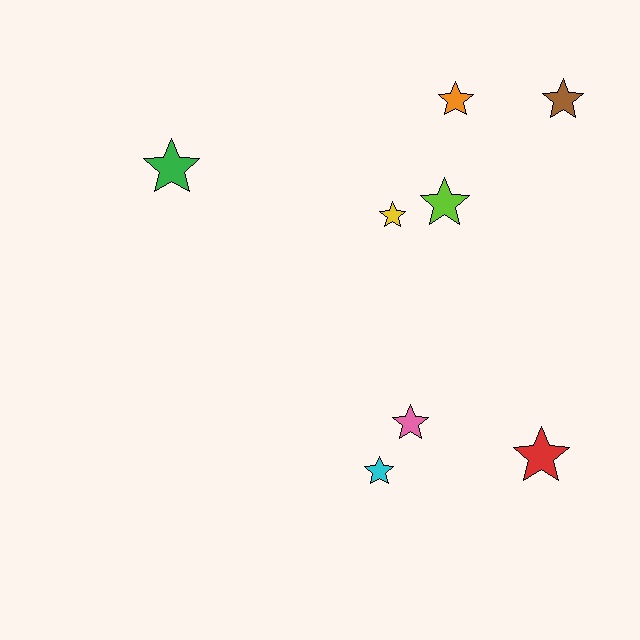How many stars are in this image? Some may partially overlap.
There are 8 stars.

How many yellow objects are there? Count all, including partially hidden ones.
There is 1 yellow object.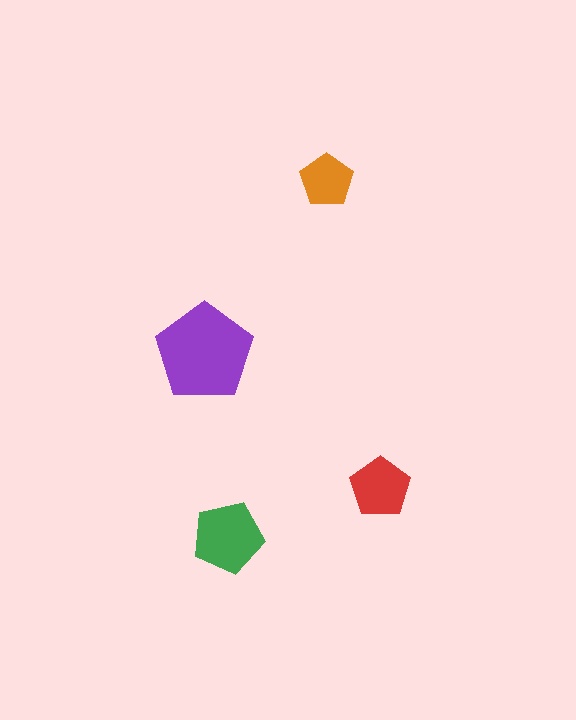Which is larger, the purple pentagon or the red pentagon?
The purple one.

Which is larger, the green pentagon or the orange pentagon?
The green one.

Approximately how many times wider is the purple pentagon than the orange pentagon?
About 2 times wider.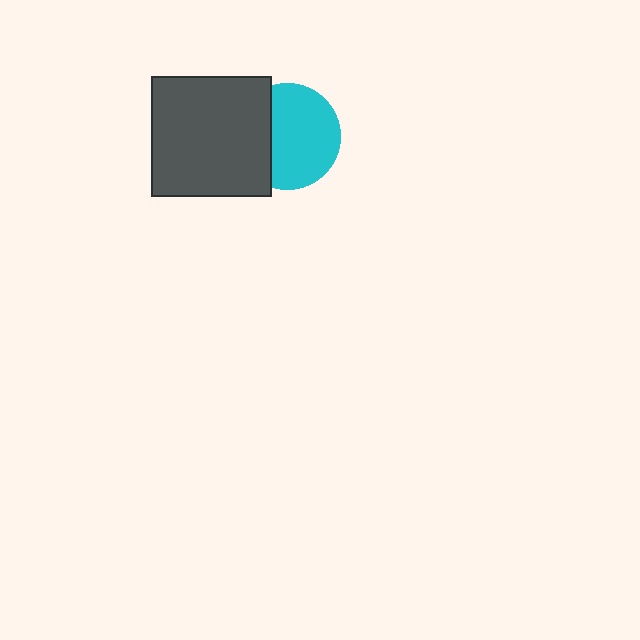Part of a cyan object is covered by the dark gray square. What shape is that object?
It is a circle.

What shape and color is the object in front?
The object in front is a dark gray square.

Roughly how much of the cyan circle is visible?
Most of it is visible (roughly 69%).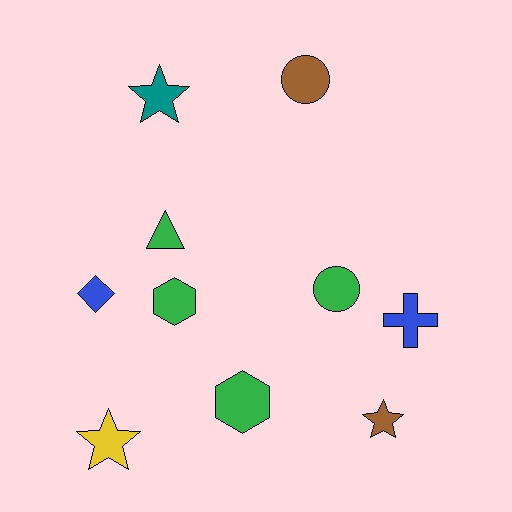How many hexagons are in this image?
There are 2 hexagons.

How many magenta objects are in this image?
There are no magenta objects.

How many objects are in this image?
There are 10 objects.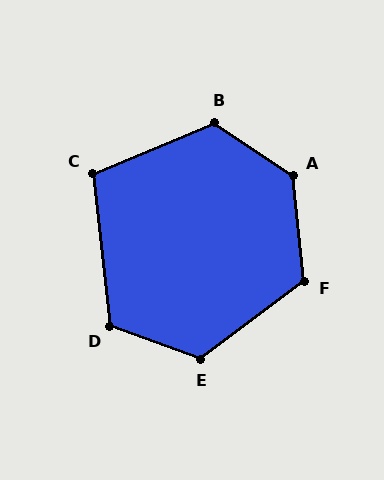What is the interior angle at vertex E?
Approximately 123 degrees (obtuse).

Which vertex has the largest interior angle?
A, at approximately 130 degrees.